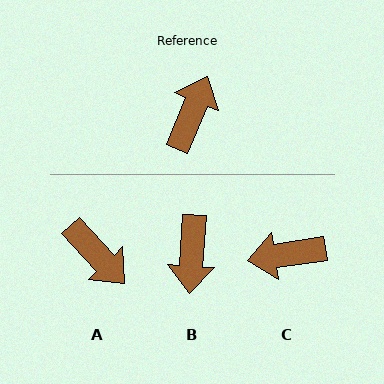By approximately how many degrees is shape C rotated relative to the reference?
Approximately 121 degrees counter-clockwise.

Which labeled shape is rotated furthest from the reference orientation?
B, about 161 degrees away.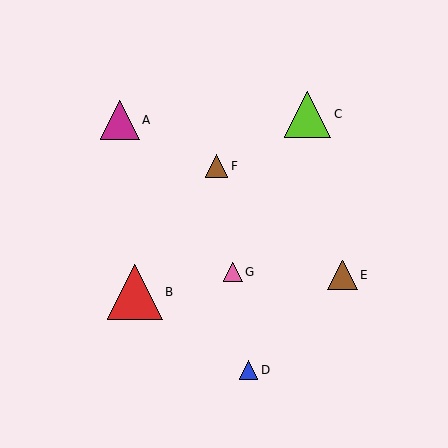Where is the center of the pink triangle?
The center of the pink triangle is at (233, 272).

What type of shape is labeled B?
Shape B is a red triangle.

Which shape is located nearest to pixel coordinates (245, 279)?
The pink triangle (labeled G) at (233, 272) is nearest to that location.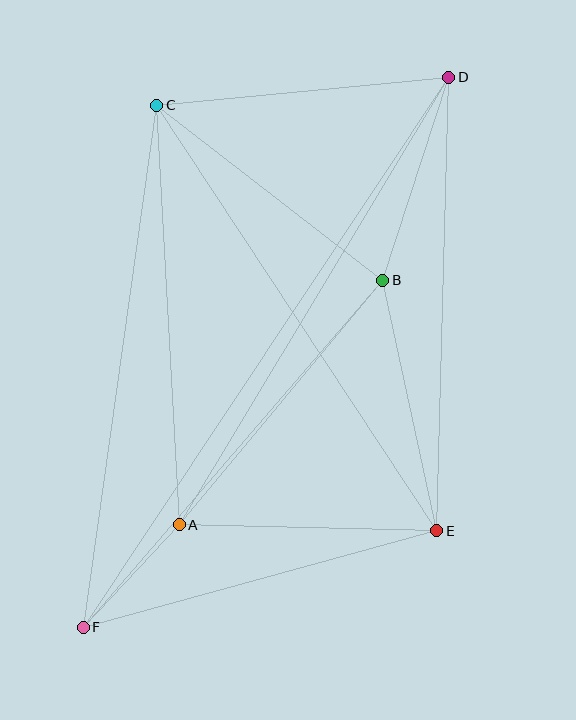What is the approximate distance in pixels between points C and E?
The distance between C and E is approximately 509 pixels.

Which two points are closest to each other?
Points A and F are closest to each other.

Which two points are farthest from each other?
Points D and F are farthest from each other.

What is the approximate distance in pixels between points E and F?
The distance between E and F is approximately 367 pixels.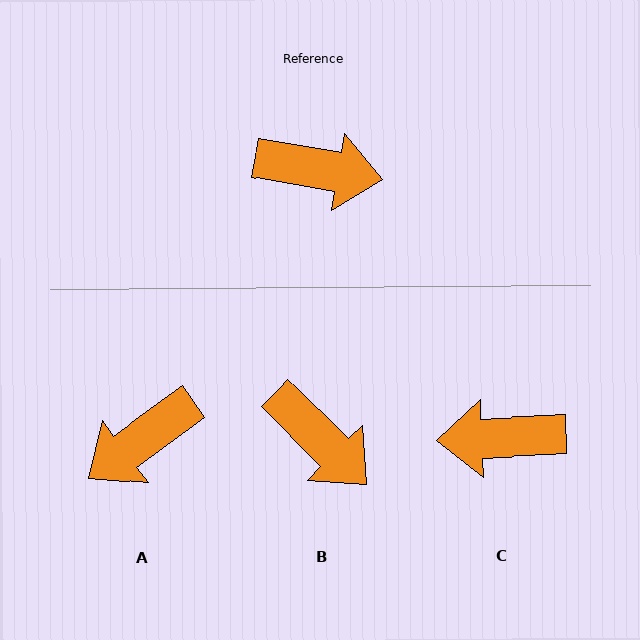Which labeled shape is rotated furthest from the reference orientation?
C, about 168 degrees away.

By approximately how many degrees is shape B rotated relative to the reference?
Approximately 35 degrees clockwise.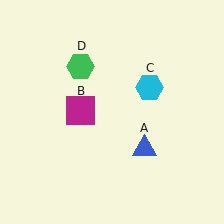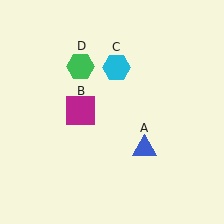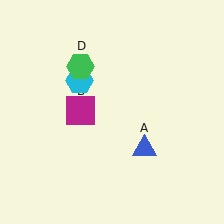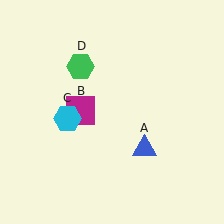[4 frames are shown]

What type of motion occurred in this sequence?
The cyan hexagon (object C) rotated counterclockwise around the center of the scene.